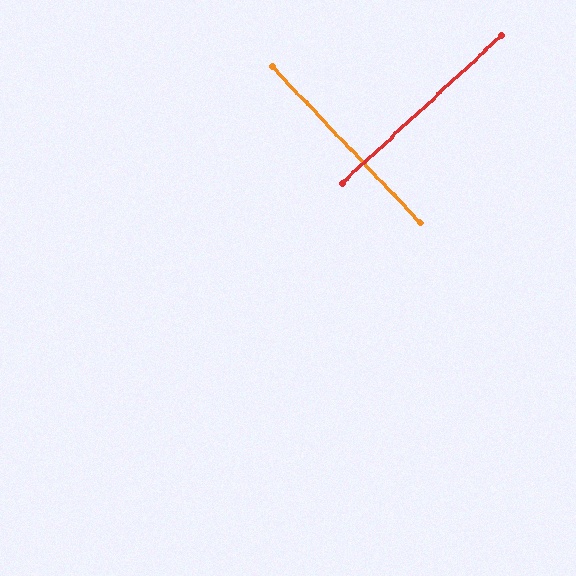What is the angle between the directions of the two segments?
Approximately 89 degrees.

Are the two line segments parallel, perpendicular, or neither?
Perpendicular — they meet at approximately 89°.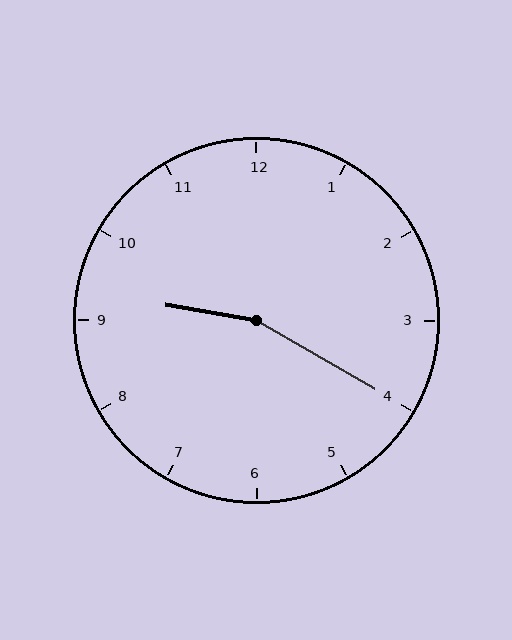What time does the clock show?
9:20.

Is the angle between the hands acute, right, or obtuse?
It is obtuse.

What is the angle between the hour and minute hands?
Approximately 160 degrees.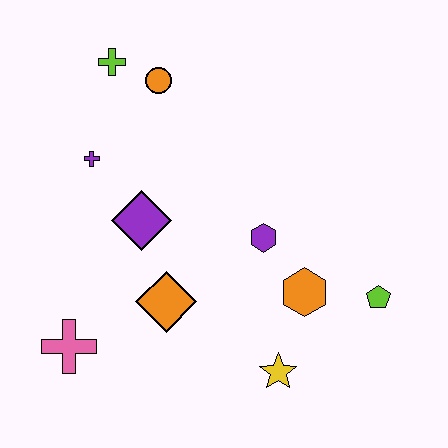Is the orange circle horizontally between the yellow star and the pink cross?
Yes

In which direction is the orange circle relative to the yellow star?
The orange circle is above the yellow star.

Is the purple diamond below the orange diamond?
No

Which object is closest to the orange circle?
The lime cross is closest to the orange circle.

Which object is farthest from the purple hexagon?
The lime cross is farthest from the purple hexagon.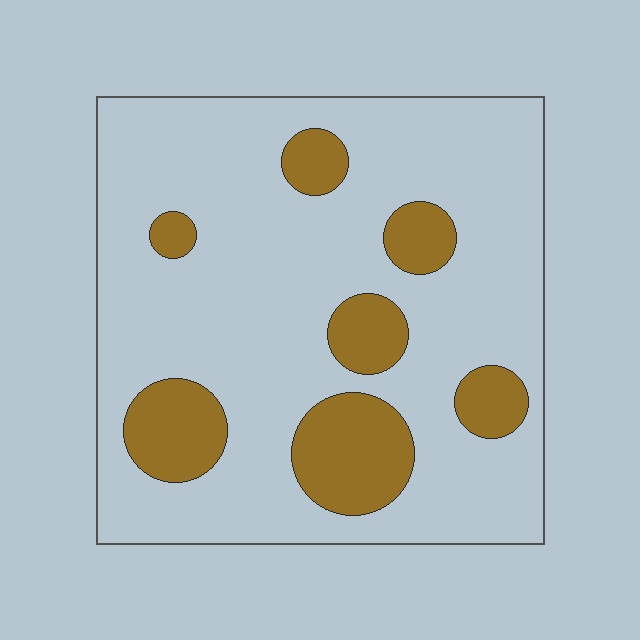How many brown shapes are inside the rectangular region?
7.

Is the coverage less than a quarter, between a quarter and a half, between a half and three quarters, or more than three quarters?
Less than a quarter.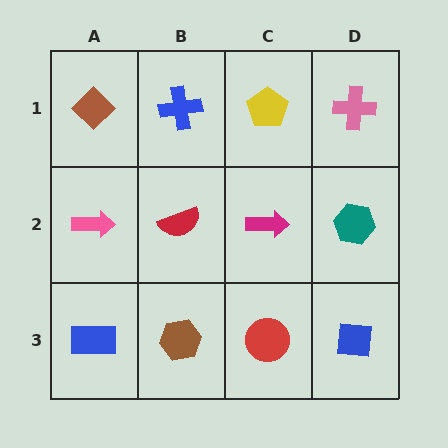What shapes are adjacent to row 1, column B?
A red semicircle (row 2, column B), a brown diamond (row 1, column A), a yellow pentagon (row 1, column C).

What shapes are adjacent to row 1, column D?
A teal hexagon (row 2, column D), a yellow pentagon (row 1, column C).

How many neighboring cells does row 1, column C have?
3.